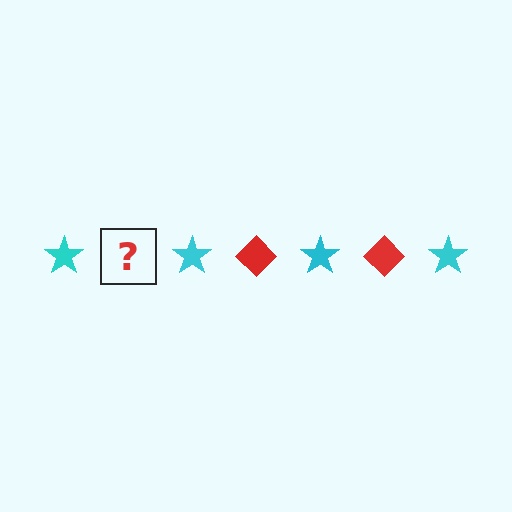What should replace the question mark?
The question mark should be replaced with a red diamond.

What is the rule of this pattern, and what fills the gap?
The rule is that the pattern alternates between cyan star and red diamond. The gap should be filled with a red diamond.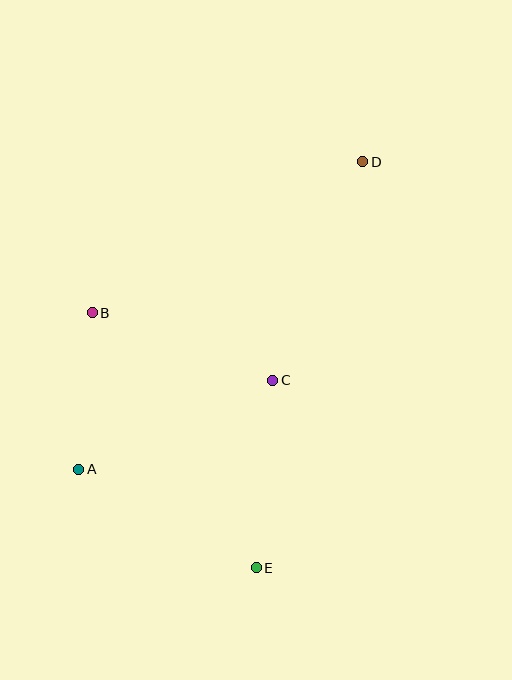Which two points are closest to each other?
Points A and B are closest to each other.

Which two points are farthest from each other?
Points D and E are farthest from each other.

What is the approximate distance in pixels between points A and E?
The distance between A and E is approximately 203 pixels.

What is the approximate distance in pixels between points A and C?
The distance between A and C is approximately 213 pixels.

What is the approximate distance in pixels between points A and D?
The distance between A and D is approximately 418 pixels.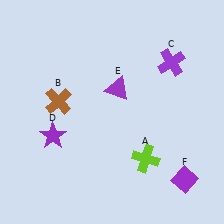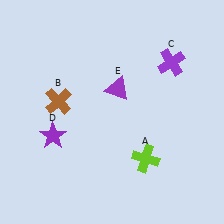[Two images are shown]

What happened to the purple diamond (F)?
The purple diamond (F) was removed in Image 2. It was in the bottom-right area of Image 1.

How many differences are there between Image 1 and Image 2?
There is 1 difference between the two images.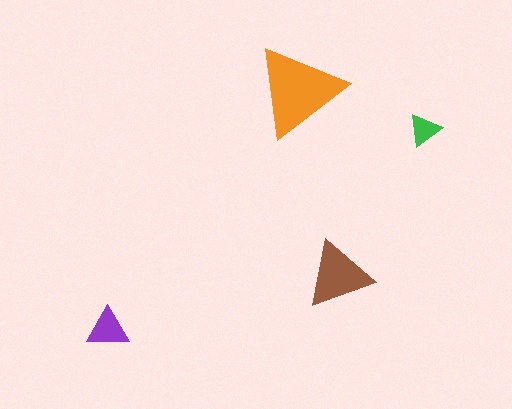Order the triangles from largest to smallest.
the orange one, the brown one, the purple one, the green one.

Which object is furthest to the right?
The green triangle is rightmost.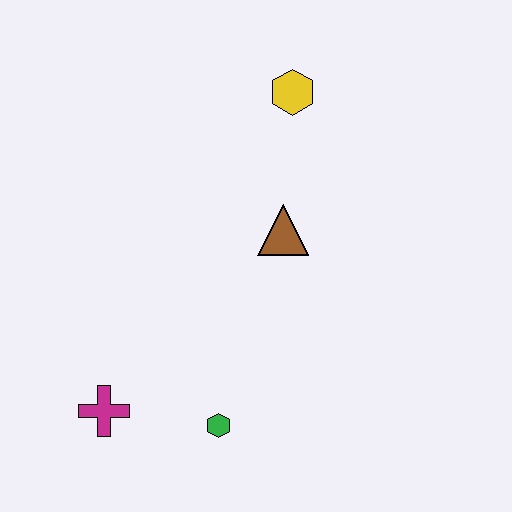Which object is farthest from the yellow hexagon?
The magenta cross is farthest from the yellow hexagon.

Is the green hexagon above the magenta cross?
No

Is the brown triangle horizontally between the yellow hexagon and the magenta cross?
Yes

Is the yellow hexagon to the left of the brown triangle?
No